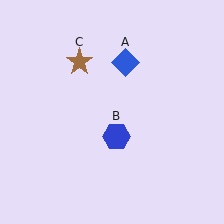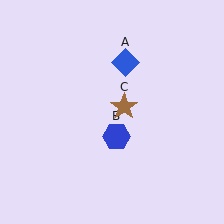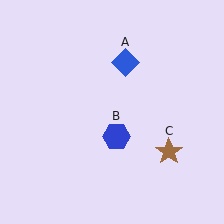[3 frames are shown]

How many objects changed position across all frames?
1 object changed position: brown star (object C).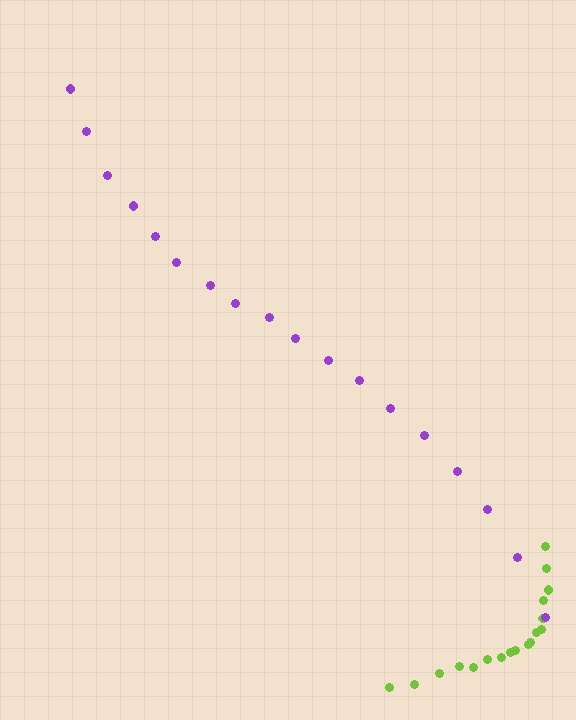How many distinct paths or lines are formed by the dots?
There are 2 distinct paths.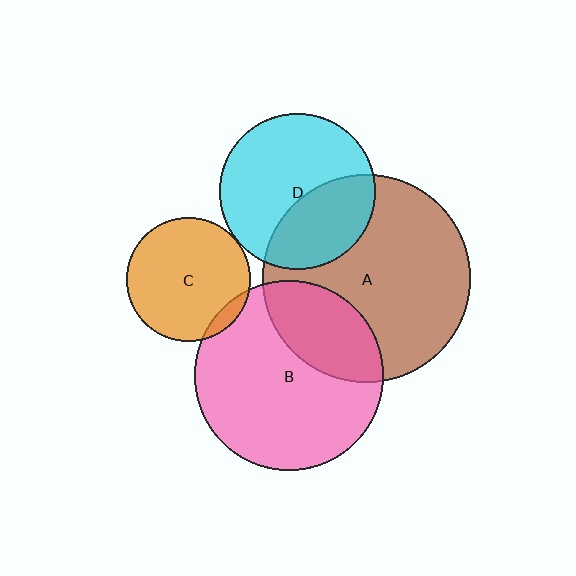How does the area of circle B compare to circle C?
Approximately 2.3 times.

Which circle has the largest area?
Circle A (brown).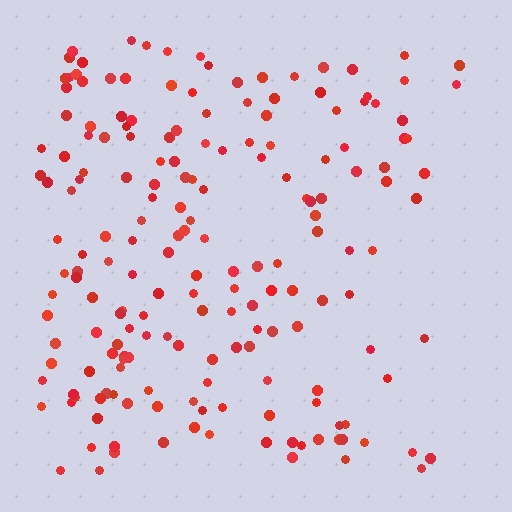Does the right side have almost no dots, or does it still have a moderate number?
Still a moderate number, just noticeably fewer than the left.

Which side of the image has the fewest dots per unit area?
The right.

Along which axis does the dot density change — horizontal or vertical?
Horizontal.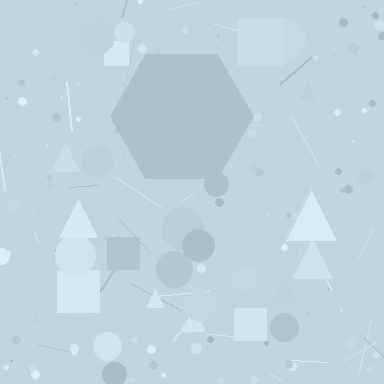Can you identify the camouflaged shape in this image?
The camouflaged shape is a hexagon.